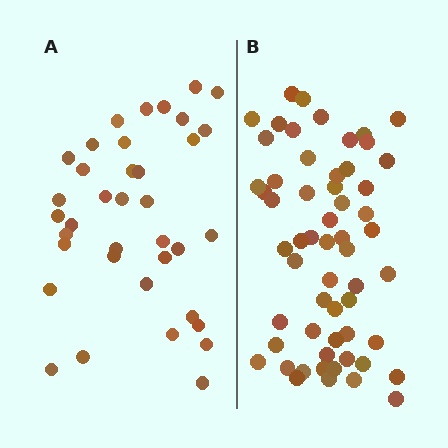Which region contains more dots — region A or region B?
Region B (the right region) has more dots.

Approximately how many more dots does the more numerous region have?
Region B has approximately 20 more dots than region A.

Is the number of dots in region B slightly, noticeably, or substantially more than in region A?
Region B has substantially more. The ratio is roughly 1.6 to 1.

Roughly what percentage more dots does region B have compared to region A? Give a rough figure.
About 55% more.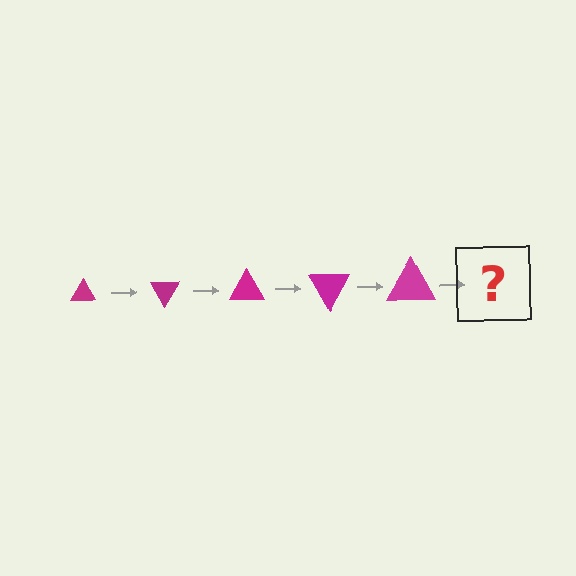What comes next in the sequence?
The next element should be a triangle, larger than the previous one and rotated 300 degrees from the start.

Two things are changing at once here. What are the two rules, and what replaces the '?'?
The two rules are that the triangle grows larger each step and it rotates 60 degrees each step. The '?' should be a triangle, larger than the previous one and rotated 300 degrees from the start.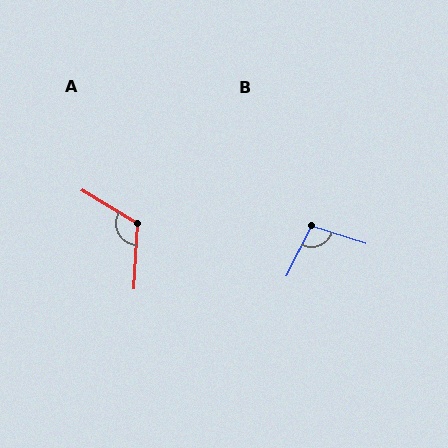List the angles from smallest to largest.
B (98°), A (118°).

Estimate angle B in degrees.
Approximately 98 degrees.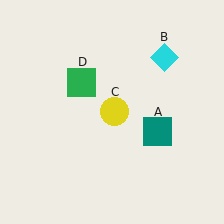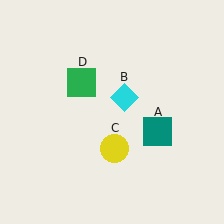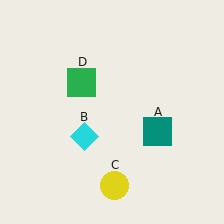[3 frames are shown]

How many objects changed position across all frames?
2 objects changed position: cyan diamond (object B), yellow circle (object C).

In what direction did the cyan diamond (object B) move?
The cyan diamond (object B) moved down and to the left.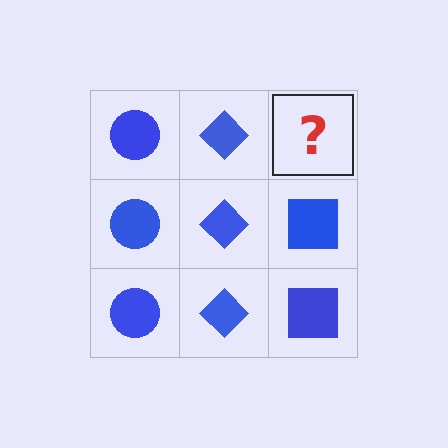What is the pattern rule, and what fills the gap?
The rule is that each column has a consistent shape. The gap should be filled with a blue square.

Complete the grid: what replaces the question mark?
The question mark should be replaced with a blue square.